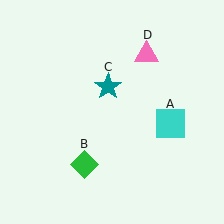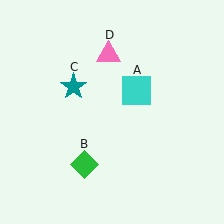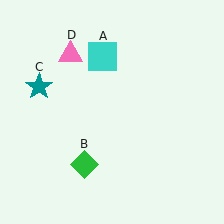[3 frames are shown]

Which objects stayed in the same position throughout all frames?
Green diamond (object B) remained stationary.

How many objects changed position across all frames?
3 objects changed position: cyan square (object A), teal star (object C), pink triangle (object D).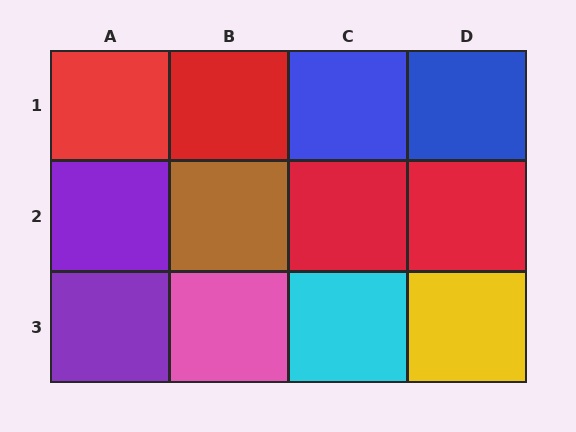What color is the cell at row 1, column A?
Red.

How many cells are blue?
2 cells are blue.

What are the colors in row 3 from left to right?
Purple, pink, cyan, yellow.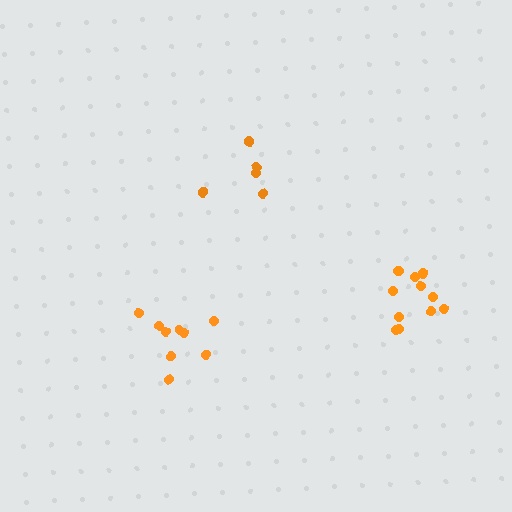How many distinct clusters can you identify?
There are 3 distinct clusters.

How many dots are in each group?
Group 1: 5 dots, Group 2: 9 dots, Group 3: 11 dots (25 total).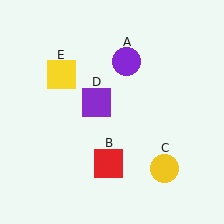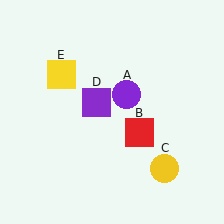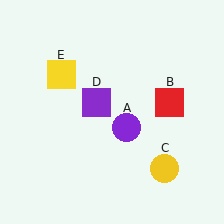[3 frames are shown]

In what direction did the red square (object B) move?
The red square (object B) moved up and to the right.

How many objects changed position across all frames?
2 objects changed position: purple circle (object A), red square (object B).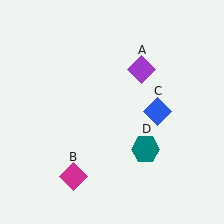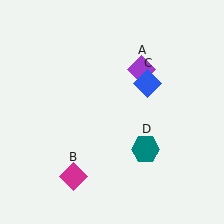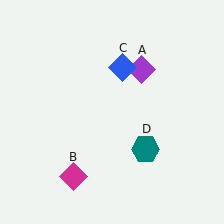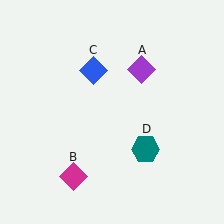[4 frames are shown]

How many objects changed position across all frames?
1 object changed position: blue diamond (object C).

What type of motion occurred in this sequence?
The blue diamond (object C) rotated counterclockwise around the center of the scene.